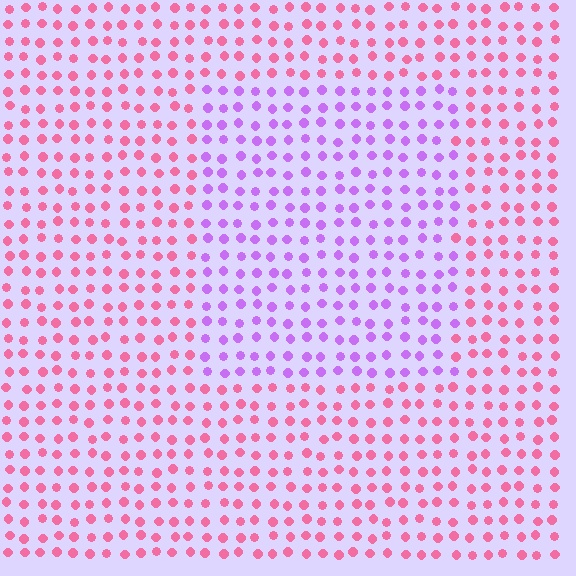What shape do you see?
I see a rectangle.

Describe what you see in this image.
The image is filled with small pink elements in a uniform arrangement. A rectangle-shaped region is visible where the elements are tinted to a slightly different hue, forming a subtle color boundary.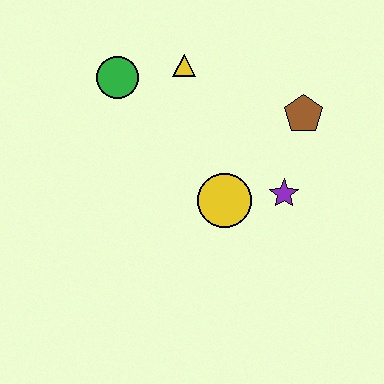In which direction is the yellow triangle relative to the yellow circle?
The yellow triangle is above the yellow circle.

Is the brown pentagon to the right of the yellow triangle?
Yes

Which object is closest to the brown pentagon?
The purple star is closest to the brown pentagon.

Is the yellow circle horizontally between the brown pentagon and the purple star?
No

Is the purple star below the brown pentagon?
Yes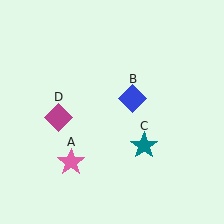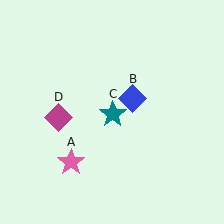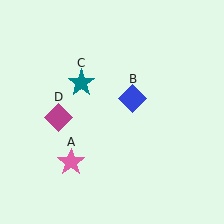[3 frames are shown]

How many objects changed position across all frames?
1 object changed position: teal star (object C).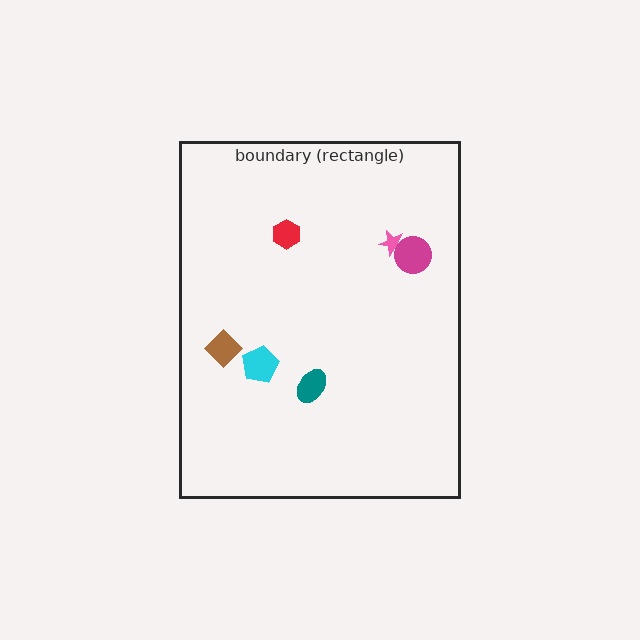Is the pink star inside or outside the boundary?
Inside.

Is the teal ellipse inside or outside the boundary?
Inside.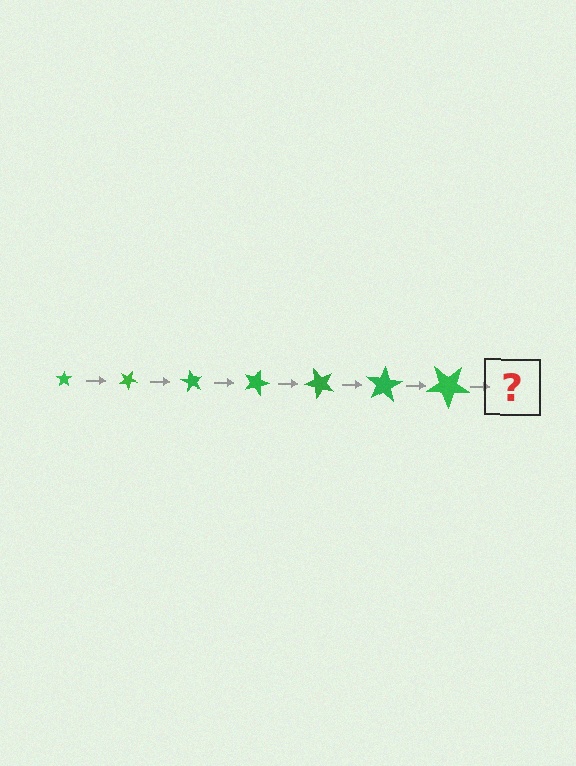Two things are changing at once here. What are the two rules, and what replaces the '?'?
The two rules are that the star grows larger each step and it rotates 30 degrees each step. The '?' should be a star, larger than the previous one and rotated 210 degrees from the start.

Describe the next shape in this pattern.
It should be a star, larger than the previous one and rotated 210 degrees from the start.